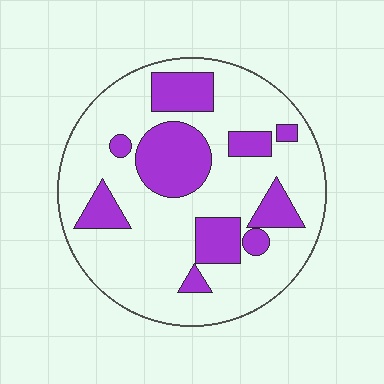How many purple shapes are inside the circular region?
10.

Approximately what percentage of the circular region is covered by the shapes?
Approximately 25%.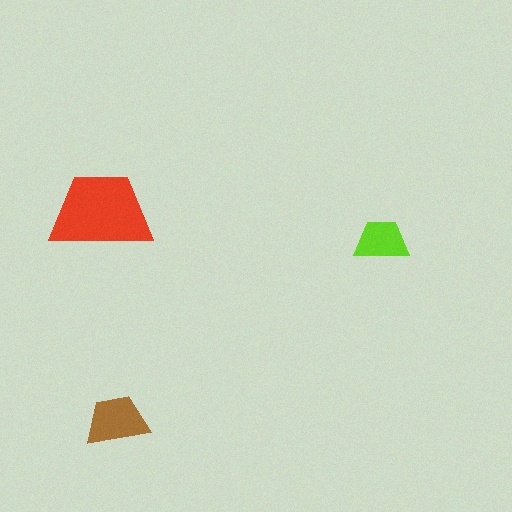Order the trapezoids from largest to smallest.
the red one, the brown one, the lime one.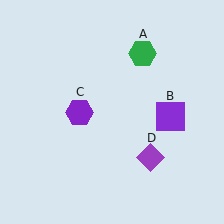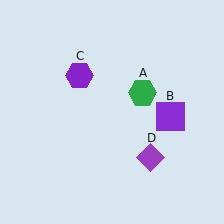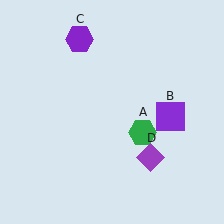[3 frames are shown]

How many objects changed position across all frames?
2 objects changed position: green hexagon (object A), purple hexagon (object C).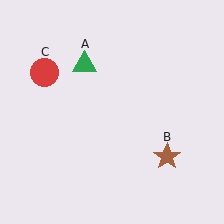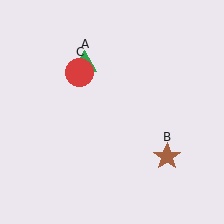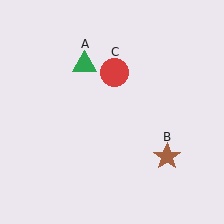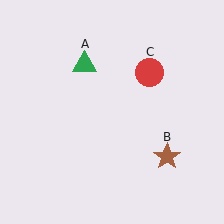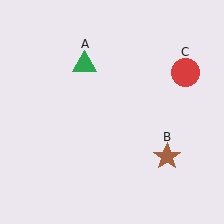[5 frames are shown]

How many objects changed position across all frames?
1 object changed position: red circle (object C).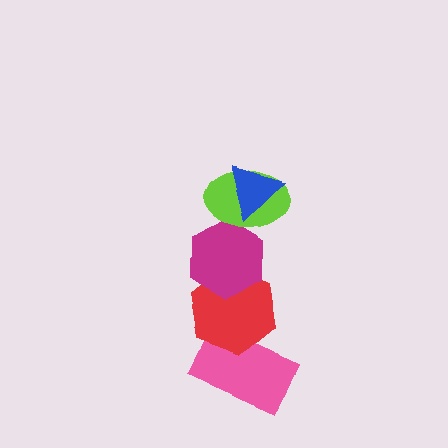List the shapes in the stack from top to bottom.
From top to bottom: the blue triangle, the lime ellipse, the magenta hexagon, the red hexagon, the pink rectangle.